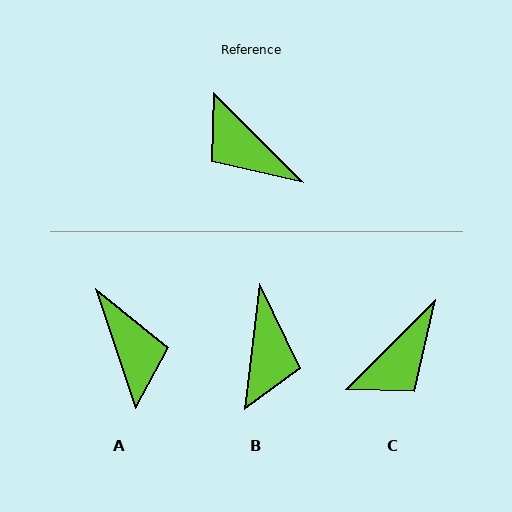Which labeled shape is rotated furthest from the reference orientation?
A, about 153 degrees away.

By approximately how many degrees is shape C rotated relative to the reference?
Approximately 90 degrees counter-clockwise.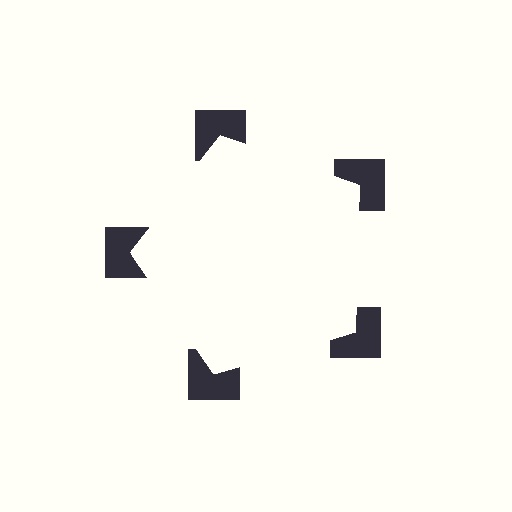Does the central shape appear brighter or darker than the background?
It typically appears slightly brighter than the background, even though no actual brightness change is drawn.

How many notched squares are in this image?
There are 5 — one at each vertex of the illusory pentagon.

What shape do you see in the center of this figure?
An illusory pentagon — its edges are inferred from the aligned wedge cuts in the notched squares, not physically drawn.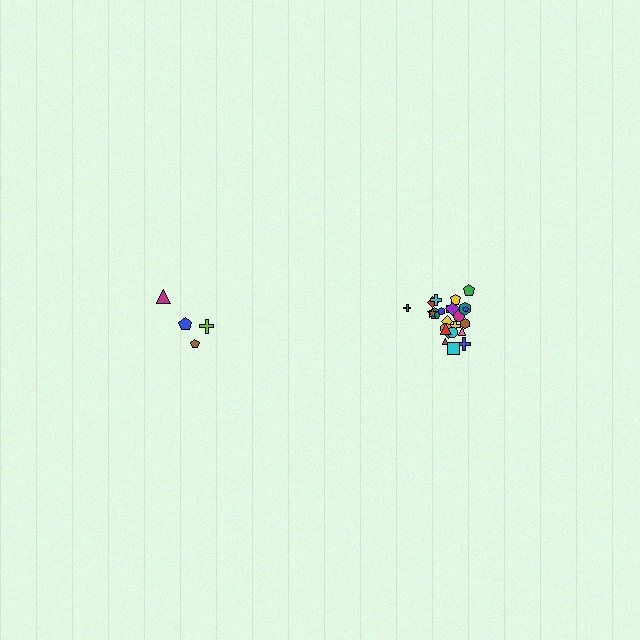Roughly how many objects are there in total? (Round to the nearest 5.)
Roughly 30 objects in total.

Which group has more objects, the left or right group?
The right group.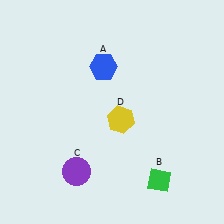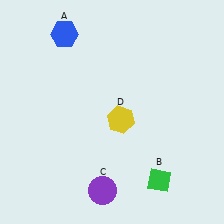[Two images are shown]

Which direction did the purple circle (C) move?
The purple circle (C) moved right.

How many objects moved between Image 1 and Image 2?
2 objects moved between the two images.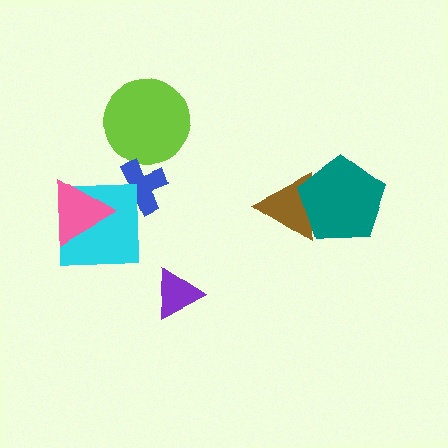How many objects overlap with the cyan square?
2 objects overlap with the cyan square.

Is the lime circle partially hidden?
No, no other shape covers it.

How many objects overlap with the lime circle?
0 objects overlap with the lime circle.